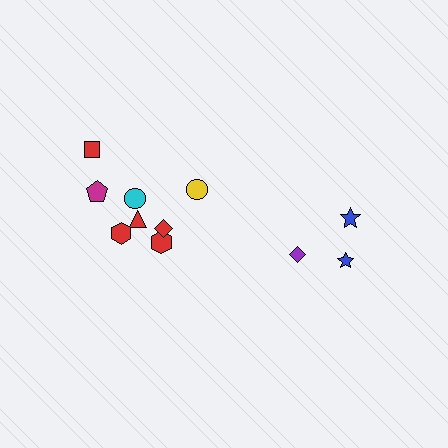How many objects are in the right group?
There are 3 objects.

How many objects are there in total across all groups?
There are 11 objects.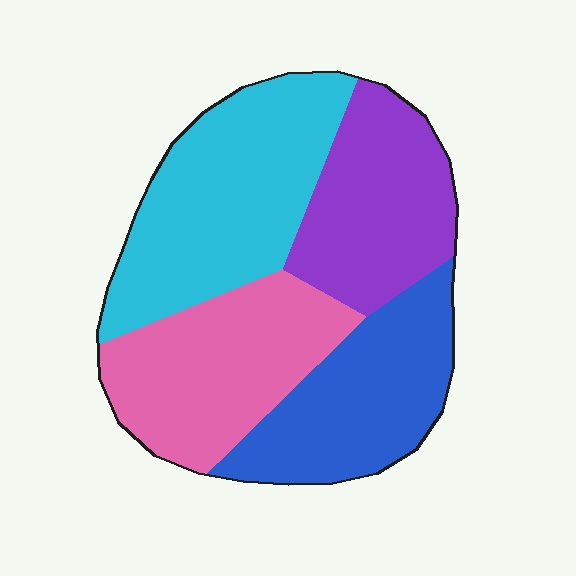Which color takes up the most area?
Cyan, at roughly 30%.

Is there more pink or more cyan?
Cyan.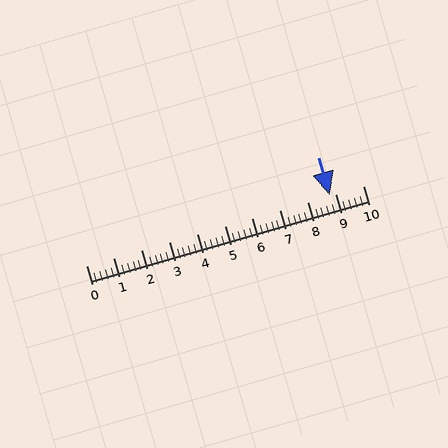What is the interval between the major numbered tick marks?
The major tick marks are spaced 1 units apart.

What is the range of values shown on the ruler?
The ruler shows values from 0 to 10.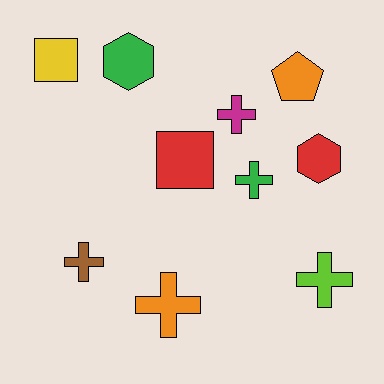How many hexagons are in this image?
There are 2 hexagons.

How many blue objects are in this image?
There are no blue objects.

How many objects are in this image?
There are 10 objects.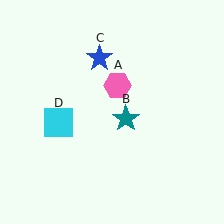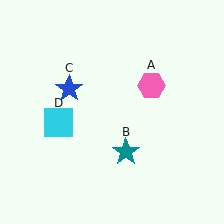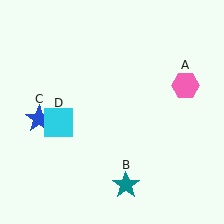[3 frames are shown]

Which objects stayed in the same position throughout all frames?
Cyan square (object D) remained stationary.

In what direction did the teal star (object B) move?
The teal star (object B) moved down.